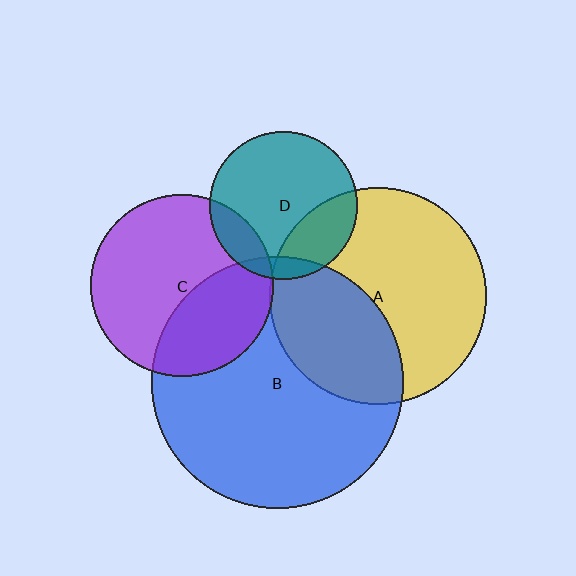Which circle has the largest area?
Circle B (blue).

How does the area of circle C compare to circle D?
Approximately 1.5 times.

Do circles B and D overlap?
Yes.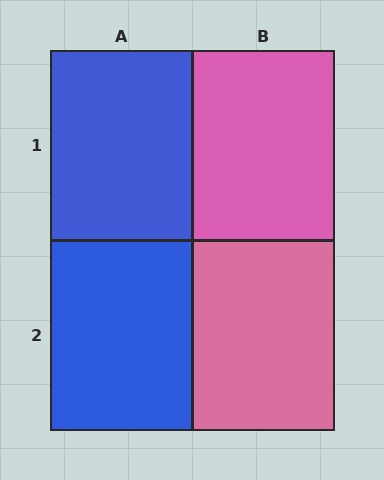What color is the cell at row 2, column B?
Pink.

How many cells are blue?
2 cells are blue.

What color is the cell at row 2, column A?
Blue.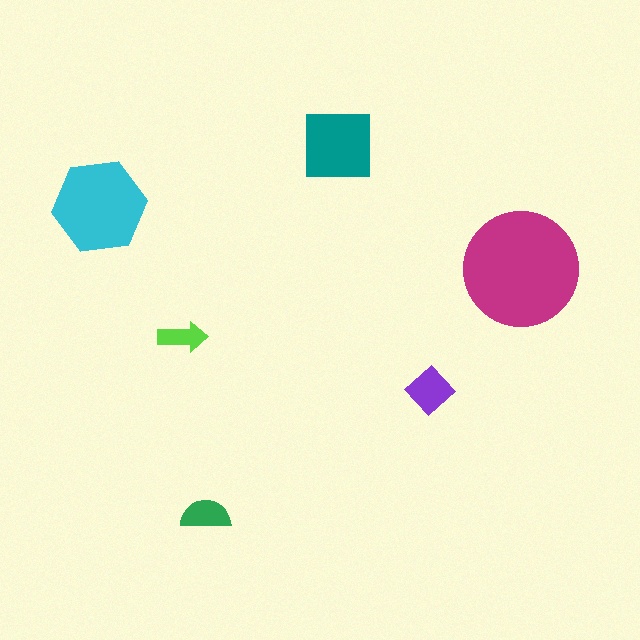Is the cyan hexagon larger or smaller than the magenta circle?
Smaller.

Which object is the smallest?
The lime arrow.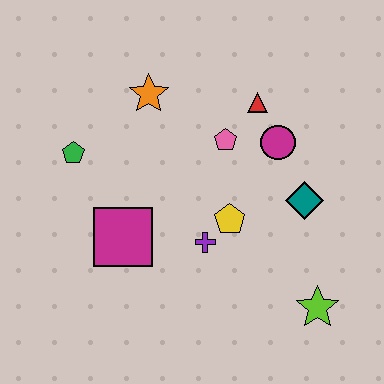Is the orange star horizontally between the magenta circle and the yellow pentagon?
No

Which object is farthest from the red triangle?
The lime star is farthest from the red triangle.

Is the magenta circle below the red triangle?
Yes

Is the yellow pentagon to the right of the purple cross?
Yes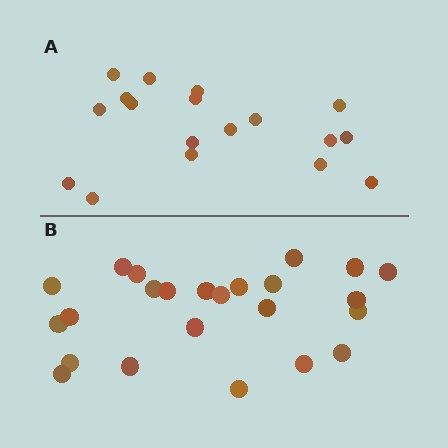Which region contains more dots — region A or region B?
Region B (the bottom region) has more dots.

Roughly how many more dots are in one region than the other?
Region B has about 6 more dots than region A.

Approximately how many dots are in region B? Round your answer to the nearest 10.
About 20 dots. (The exact count is 24, which rounds to 20.)